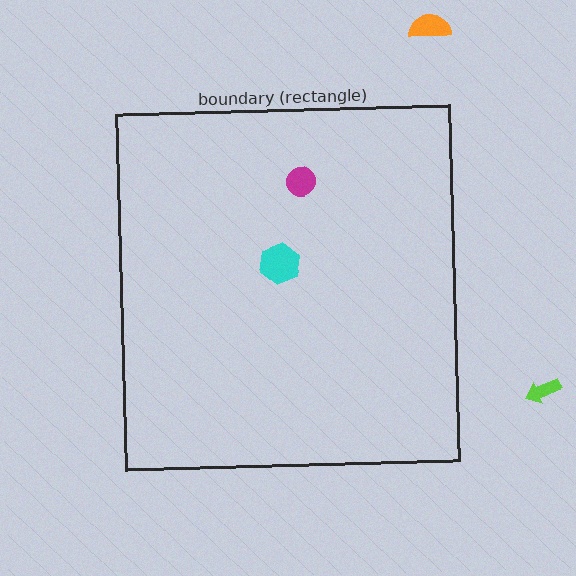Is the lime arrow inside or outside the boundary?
Outside.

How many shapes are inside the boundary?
2 inside, 2 outside.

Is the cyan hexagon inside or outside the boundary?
Inside.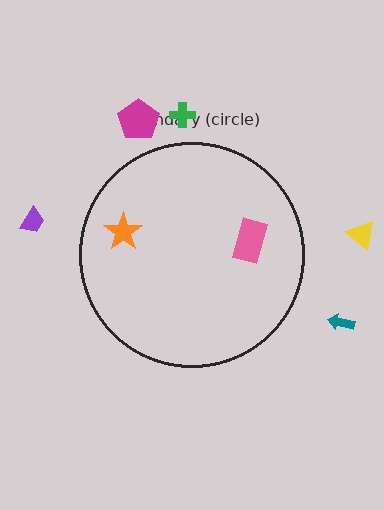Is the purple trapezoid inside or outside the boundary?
Outside.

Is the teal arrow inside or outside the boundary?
Outside.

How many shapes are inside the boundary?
2 inside, 5 outside.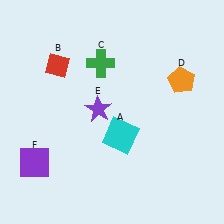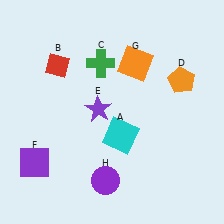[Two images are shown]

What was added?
An orange square (G), a purple circle (H) were added in Image 2.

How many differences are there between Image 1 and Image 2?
There are 2 differences between the two images.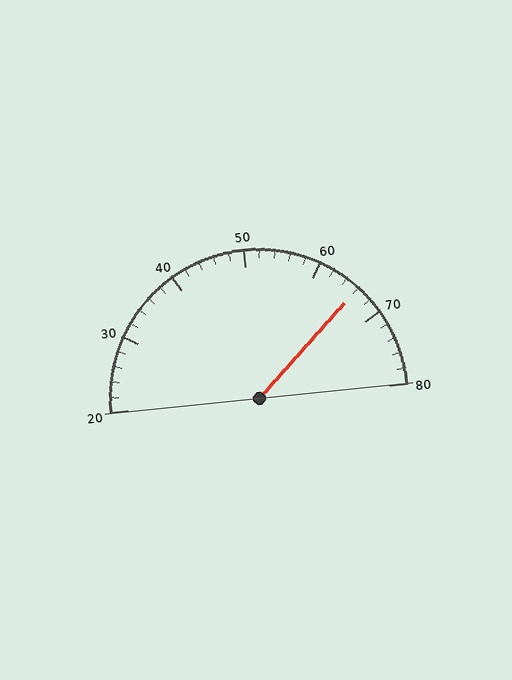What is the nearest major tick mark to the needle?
The nearest major tick mark is 70.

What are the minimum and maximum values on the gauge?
The gauge ranges from 20 to 80.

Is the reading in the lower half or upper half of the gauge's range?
The reading is in the upper half of the range (20 to 80).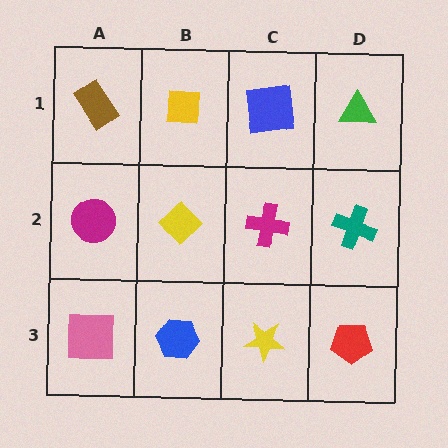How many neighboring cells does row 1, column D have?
2.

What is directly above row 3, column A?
A magenta circle.